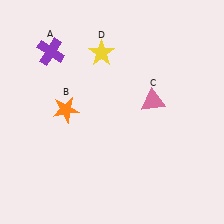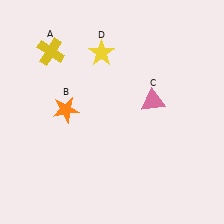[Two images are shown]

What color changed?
The cross (A) changed from purple in Image 1 to yellow in Image 2.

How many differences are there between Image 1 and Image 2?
There is 1 difference between the two images.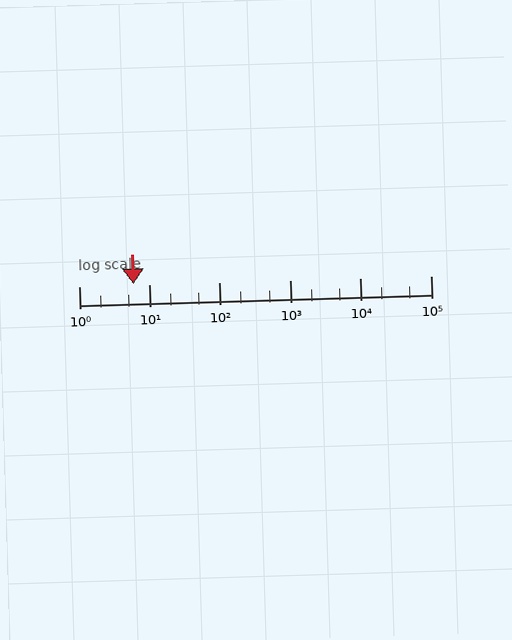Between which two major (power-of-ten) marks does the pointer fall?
The pointer is between 1 and 10.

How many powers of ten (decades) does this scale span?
The scale spans 5 decades, from 1 to 100000.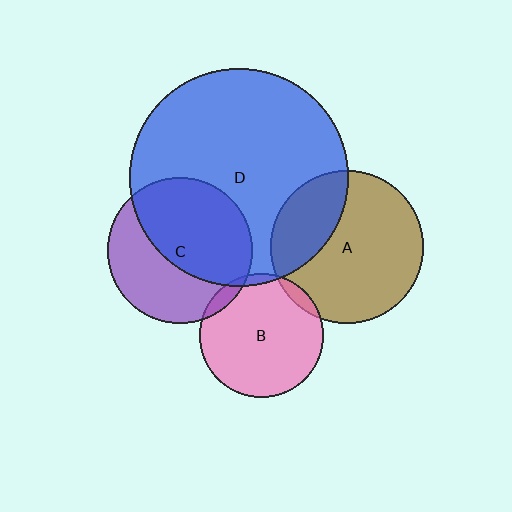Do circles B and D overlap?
Yes.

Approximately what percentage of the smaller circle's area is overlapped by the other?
Approximately 5%.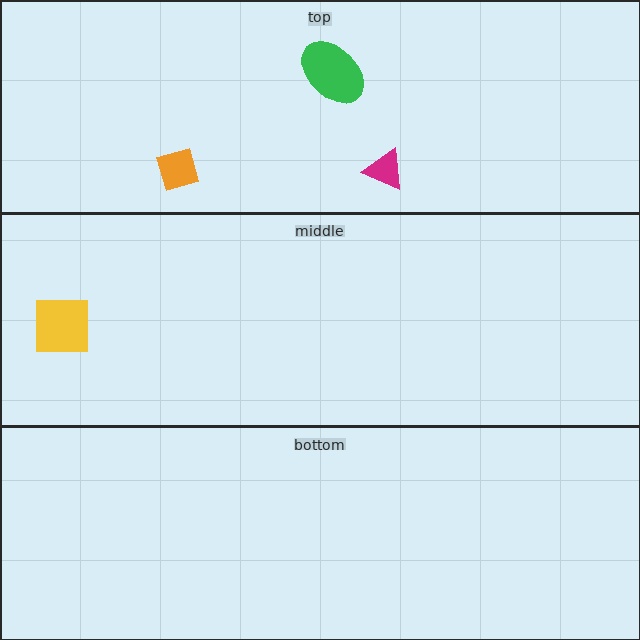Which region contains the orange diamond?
The top region.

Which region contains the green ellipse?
The top region.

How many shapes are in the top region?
3.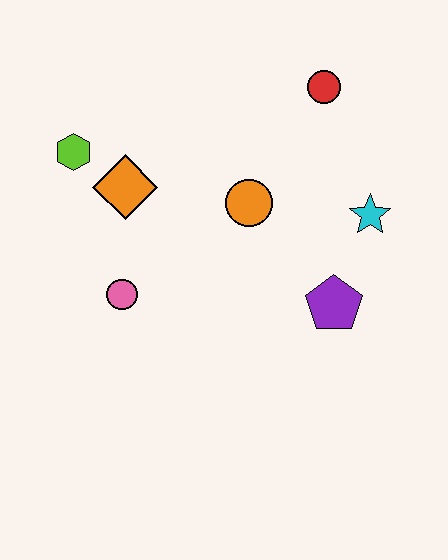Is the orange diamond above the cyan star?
Yes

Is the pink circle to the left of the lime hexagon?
No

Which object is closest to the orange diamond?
The lime hexagon is closest to the orange diamond.